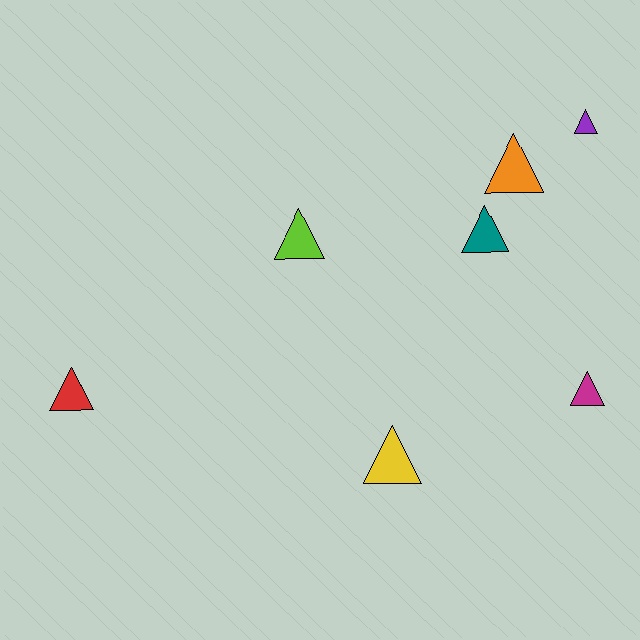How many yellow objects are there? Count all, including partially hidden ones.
There is 1 yellow object.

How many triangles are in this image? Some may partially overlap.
There are 7 triangles.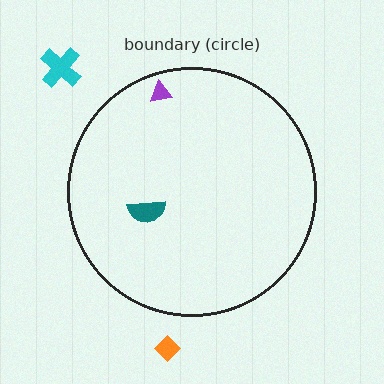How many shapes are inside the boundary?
2 inside, 2 outside.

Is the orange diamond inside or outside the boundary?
Outside.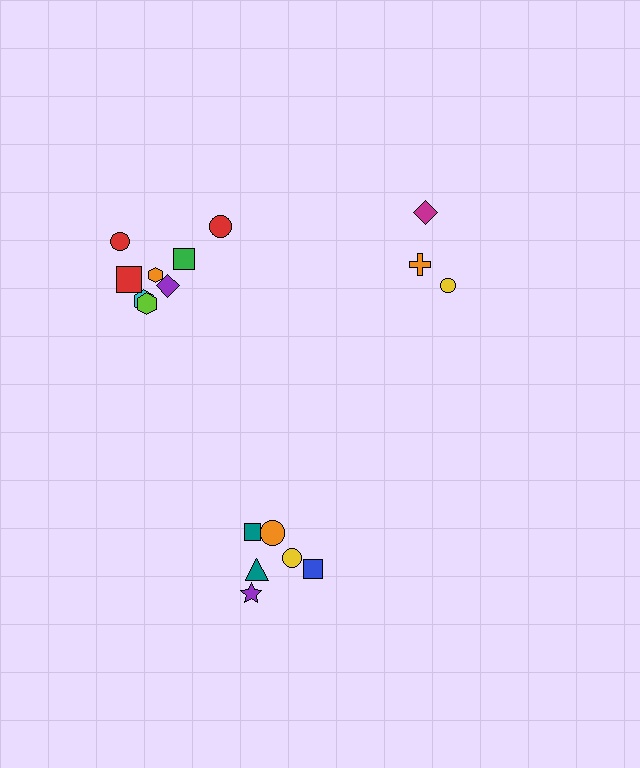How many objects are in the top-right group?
There are 3 objects.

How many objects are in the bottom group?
There are 6 objects.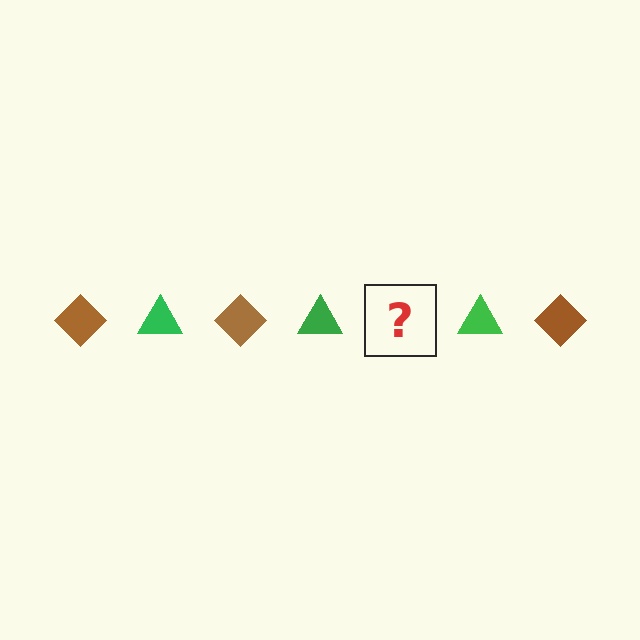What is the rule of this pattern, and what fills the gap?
The rule is that the pattern alternates between brown diamond and green triangle. The gap should be filled with a brown diamond.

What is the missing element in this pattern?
The missing element is a brown diamond.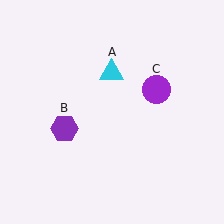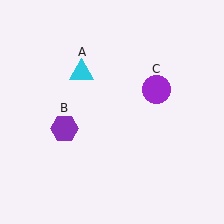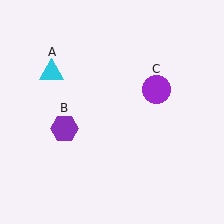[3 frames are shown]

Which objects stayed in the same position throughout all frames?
Purple hexagon (object B) and purple circle (object C) remained stationary.